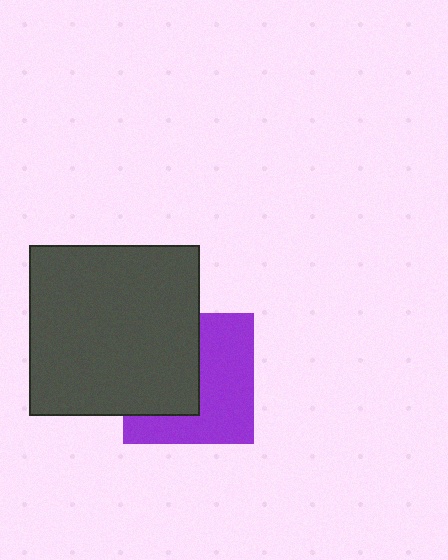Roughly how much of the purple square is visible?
About half of it is visible (roughly 54%).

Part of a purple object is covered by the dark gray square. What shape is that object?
It is a square.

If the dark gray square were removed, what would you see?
You would see the complete purple square.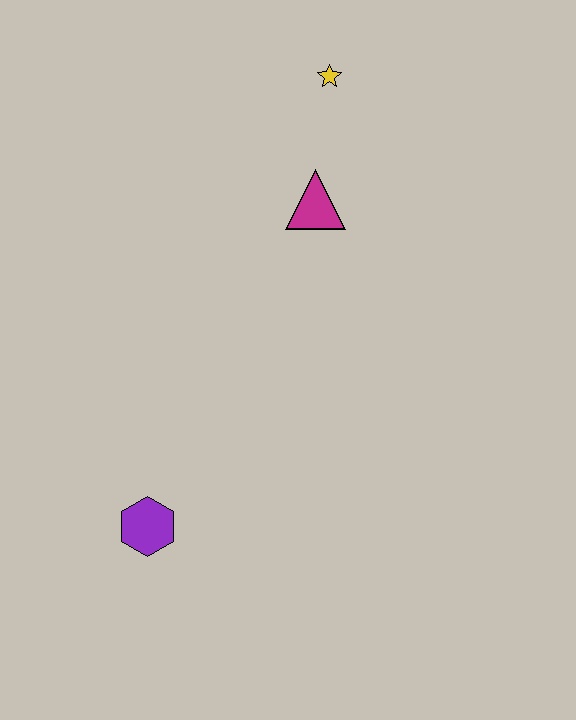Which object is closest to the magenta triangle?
The yellow star is closest to the magenta triangle.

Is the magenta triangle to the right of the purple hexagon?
Yes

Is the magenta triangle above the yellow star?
No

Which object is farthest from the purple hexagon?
The yellow star is farthest from the purple hexagon.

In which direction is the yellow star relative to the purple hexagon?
The yellow star is above the purple hexagon.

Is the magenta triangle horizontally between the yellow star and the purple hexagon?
Yes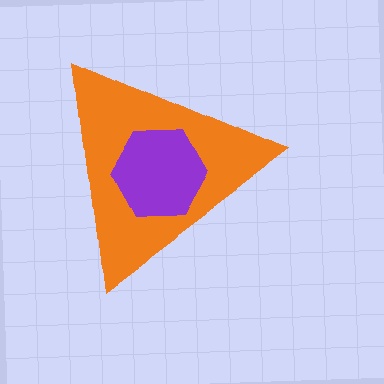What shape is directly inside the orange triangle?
The purple hexagon.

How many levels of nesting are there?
2.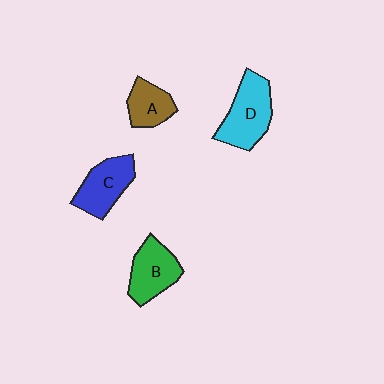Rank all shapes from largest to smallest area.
From largest to smallest: D (cyan), C (blue), B (green), A (brown).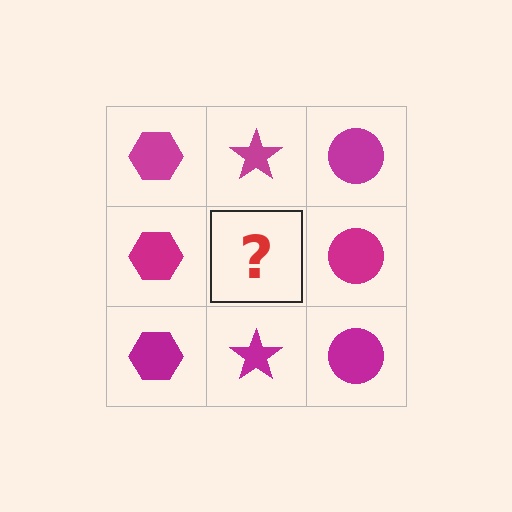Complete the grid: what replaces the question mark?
The question mark should be replaced with a magenta star.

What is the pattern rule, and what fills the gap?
The rule is that each column has a consistent shape. The gap should be filled with a magenta star.